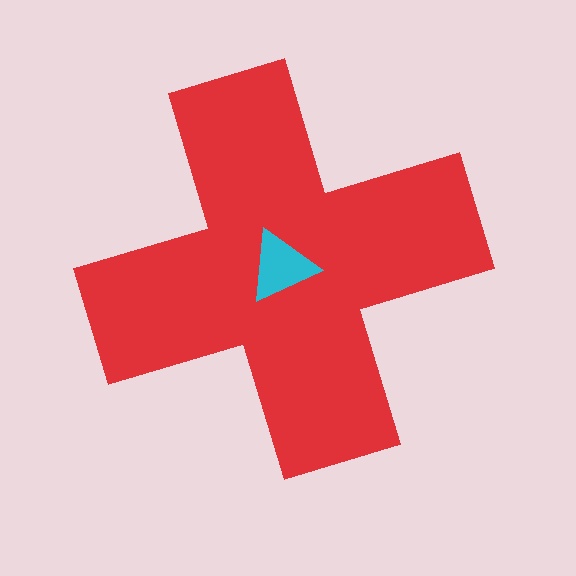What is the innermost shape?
The cyan triangle.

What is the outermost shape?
The red cross.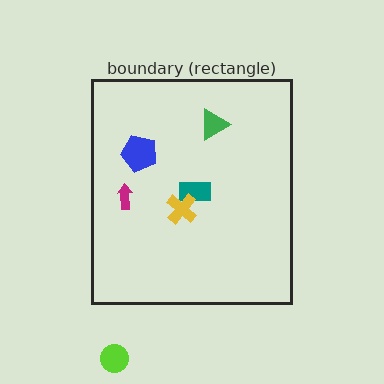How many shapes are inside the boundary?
5 inside, 1 outside.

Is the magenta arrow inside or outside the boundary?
Inside.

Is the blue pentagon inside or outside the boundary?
Inside.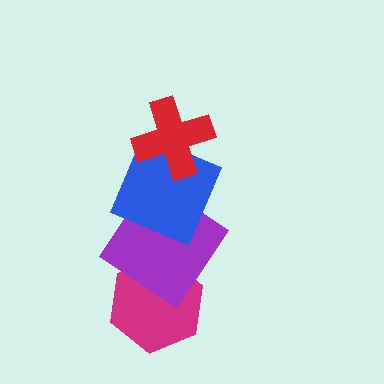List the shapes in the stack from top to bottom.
From top to bottom: the red cross, the blue square, the purple diamond, the magenta hexagon.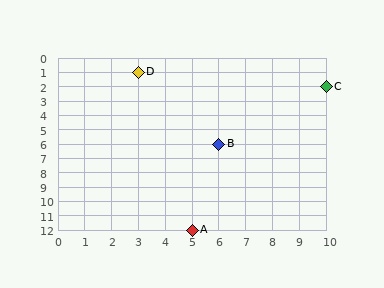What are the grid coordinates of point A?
Point A is at grid coordinates (5, 12).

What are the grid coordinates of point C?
Point C is at grid coordinates (10, 2).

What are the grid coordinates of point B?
Point B is at grid coordinates (6, 6).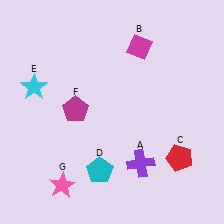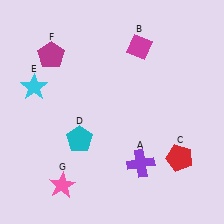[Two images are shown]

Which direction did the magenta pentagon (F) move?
The magenta pentagon (F) moved up.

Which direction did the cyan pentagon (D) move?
The cyan pentagon (D) moved up.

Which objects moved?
The objects that moved are: the cyan pentagon (D), the magenta pentagon (F).